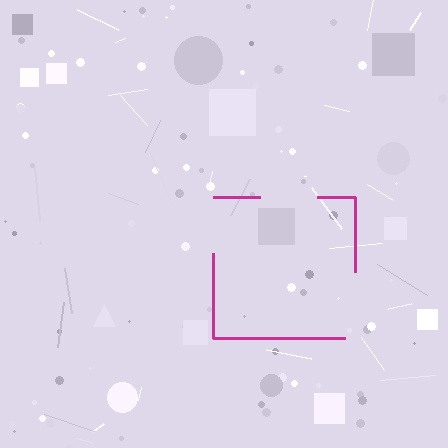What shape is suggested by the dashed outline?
The dashed outline suggests a square.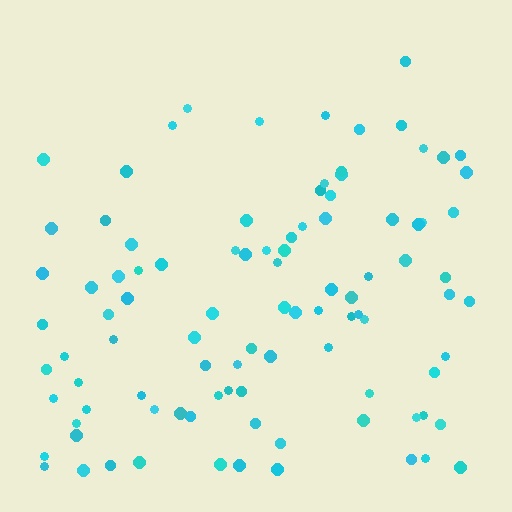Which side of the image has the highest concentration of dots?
The bottom.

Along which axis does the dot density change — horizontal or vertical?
Vertical.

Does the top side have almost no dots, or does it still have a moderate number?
Still a moderate number, just noticeably fewer than the bottom.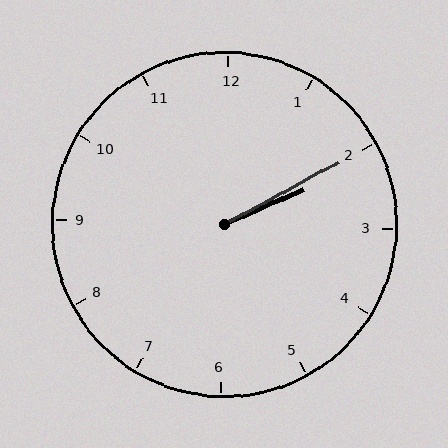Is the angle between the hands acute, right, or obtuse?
It is acute.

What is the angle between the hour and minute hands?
Approximately 5 degrees.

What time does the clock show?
2:10.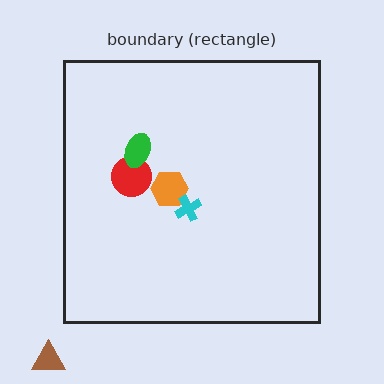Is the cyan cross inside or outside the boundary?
Inside.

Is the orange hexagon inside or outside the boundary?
Inside.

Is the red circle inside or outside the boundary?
Inside.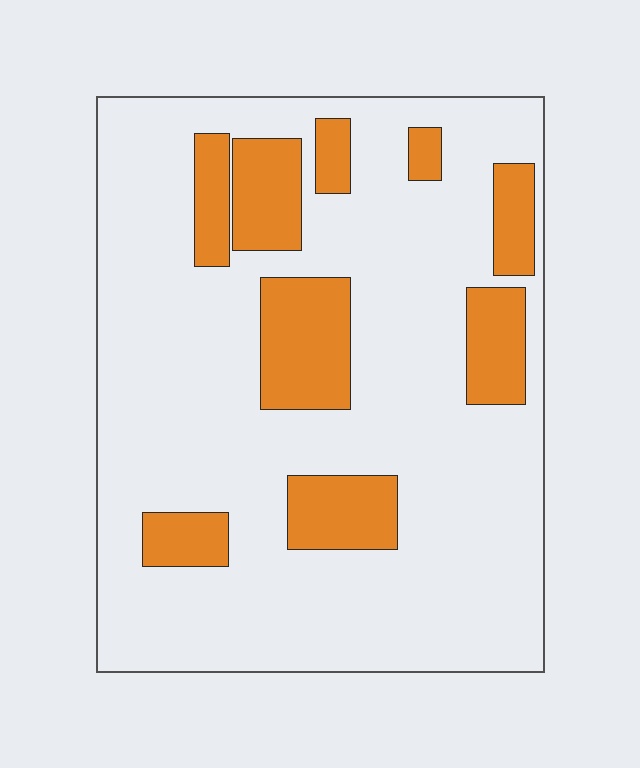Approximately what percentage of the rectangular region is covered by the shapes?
Approximately 20%.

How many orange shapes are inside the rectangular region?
9.